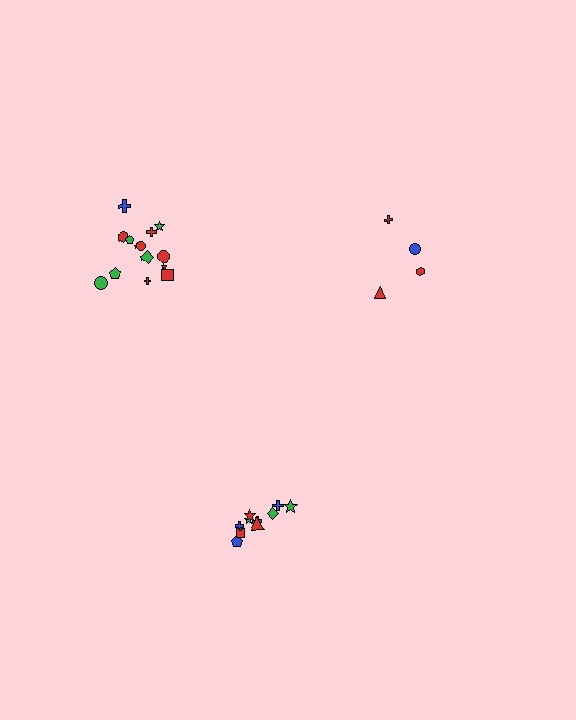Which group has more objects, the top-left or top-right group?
The top-left group.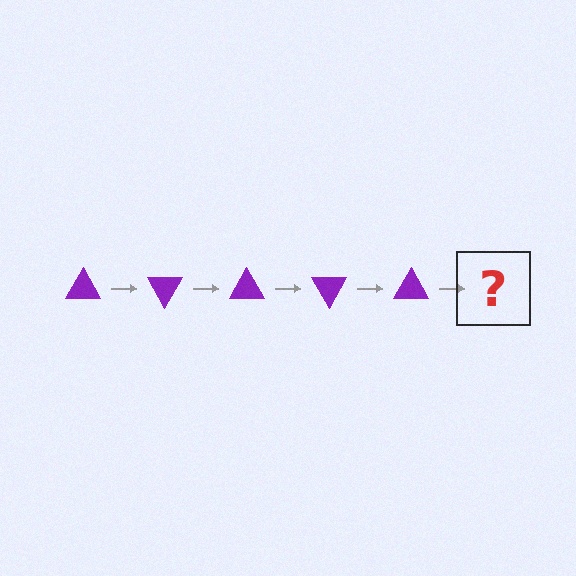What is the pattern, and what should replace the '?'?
The pattern is that the triangle rotates 60 degrees each step. The '?' should be a purple triangle rotated 300 degrees.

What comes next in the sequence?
The next element should be a purple triangle rotated 300 degrees.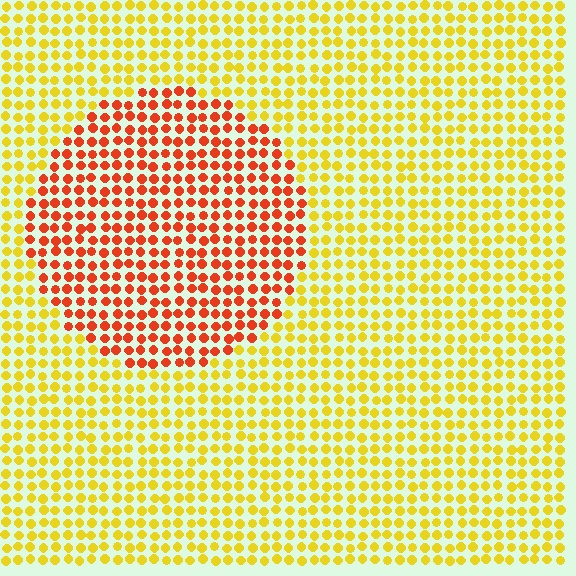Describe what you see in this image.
The image is filled with small yellow elements in a uniform arrangement. A circle-shaped region is visible where the elements are tinted to a slightly different hue, forming a subtle color boundary.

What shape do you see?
I see a circle.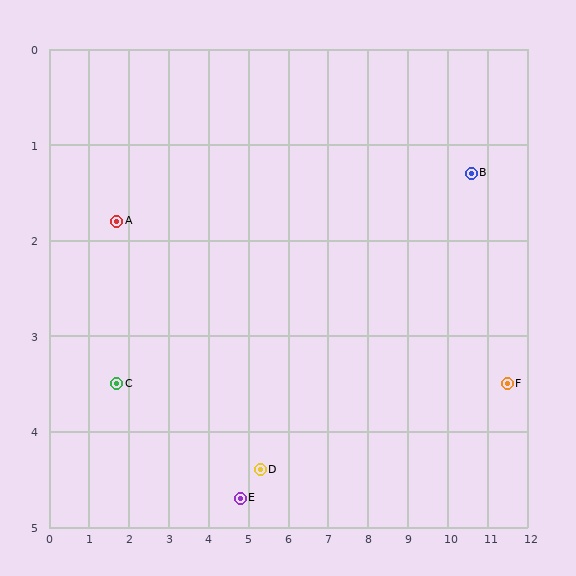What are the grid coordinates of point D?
Point D is at approximately (5.3, 4.4).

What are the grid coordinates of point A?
Point A is at approximately (1.7, 1.8).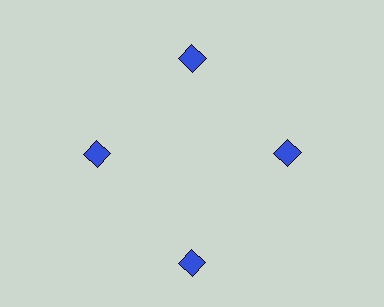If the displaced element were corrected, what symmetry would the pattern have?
It would have 4-fold rotational symmetry — the pattern would map onto itself every 90 degrees.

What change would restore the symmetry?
The symmetry would be restored by moving it inward, back onto the ring so that all 4 diamonds sit at equal angles and equal distance from the center.